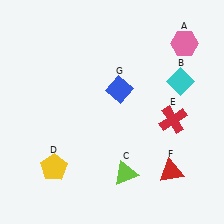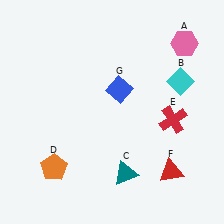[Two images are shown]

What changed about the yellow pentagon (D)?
In Image 1, D is yellow. In Image 2, it changed to orange.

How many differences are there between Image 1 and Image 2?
There are 2 differences between the two images.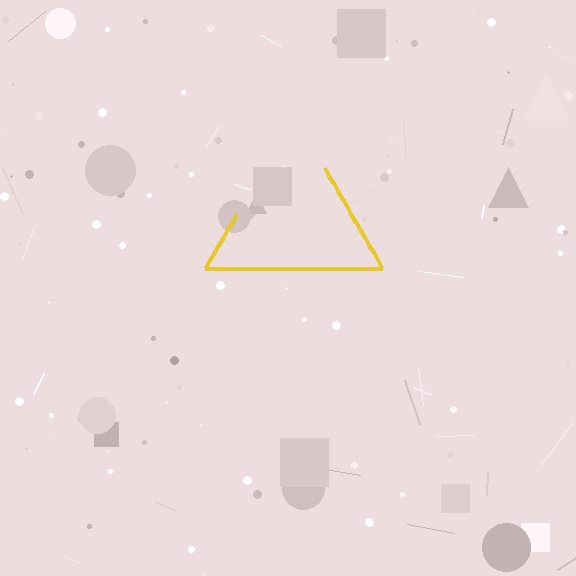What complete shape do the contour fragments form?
The contour fragments form a triangle.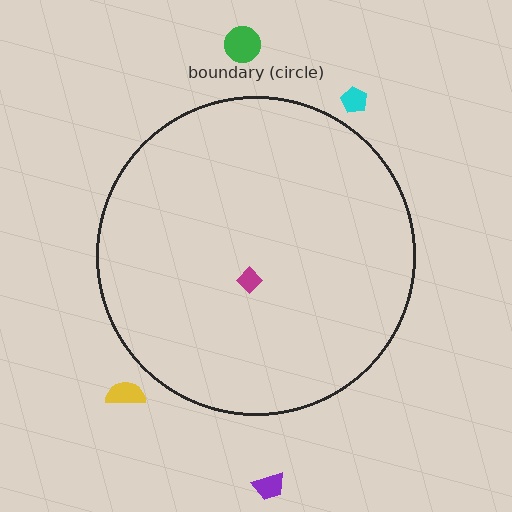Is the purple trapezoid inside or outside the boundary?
Outside.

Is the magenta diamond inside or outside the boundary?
Inside.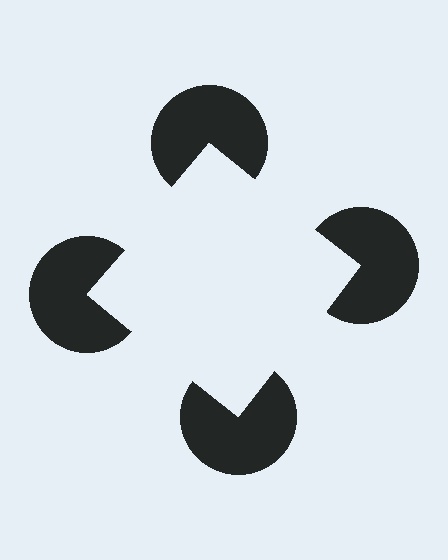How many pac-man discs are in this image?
There are 4 — one at each vertex of the illusory square.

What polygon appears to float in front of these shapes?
An illusory square — its edges are inferred from the aligned wedge cuts in the pac-man discs, not physically drawn.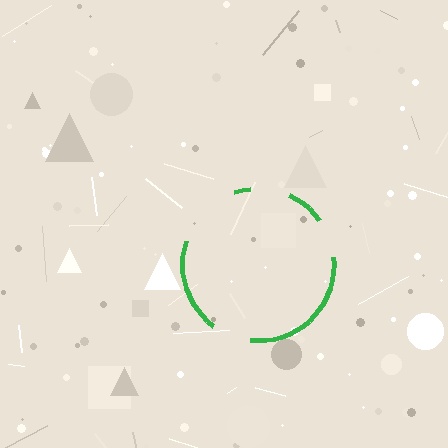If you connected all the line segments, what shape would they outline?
They would outline a circle.